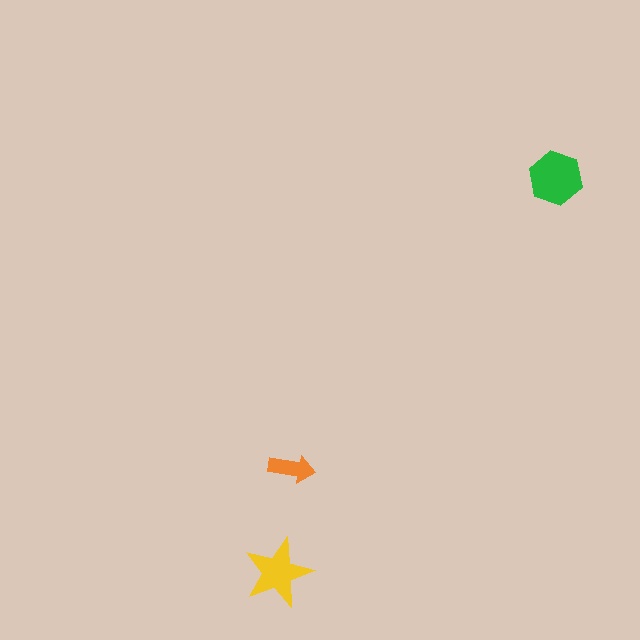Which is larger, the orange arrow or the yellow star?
The yellow star.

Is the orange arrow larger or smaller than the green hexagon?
Smaller.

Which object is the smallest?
The orange arrow.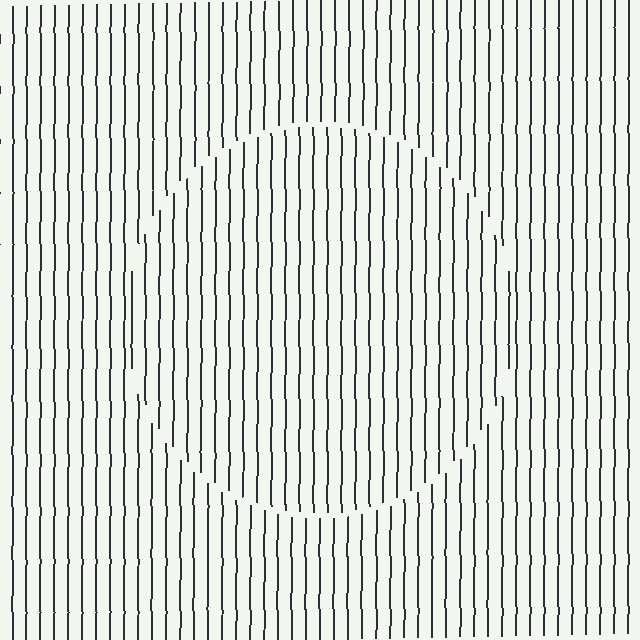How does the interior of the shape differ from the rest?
The interior of the shape contains the same grating, shifted by half a period — the contour is defined by the phase discontinuity where line-ends from the inner and outer gratings abut.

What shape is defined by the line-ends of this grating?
An illusory circle. The interior of the shape contains the same grating, shifted by half a period — the contour is defined by the phase discontinuity where line-ends from the inner and outer gratings abut.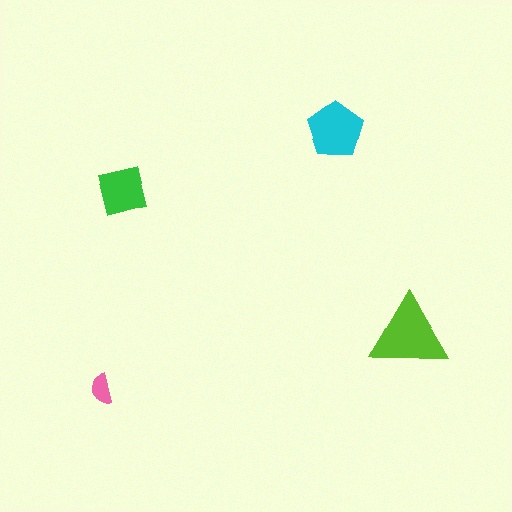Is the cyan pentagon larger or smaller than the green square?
Larger.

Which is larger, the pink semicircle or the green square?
The green square.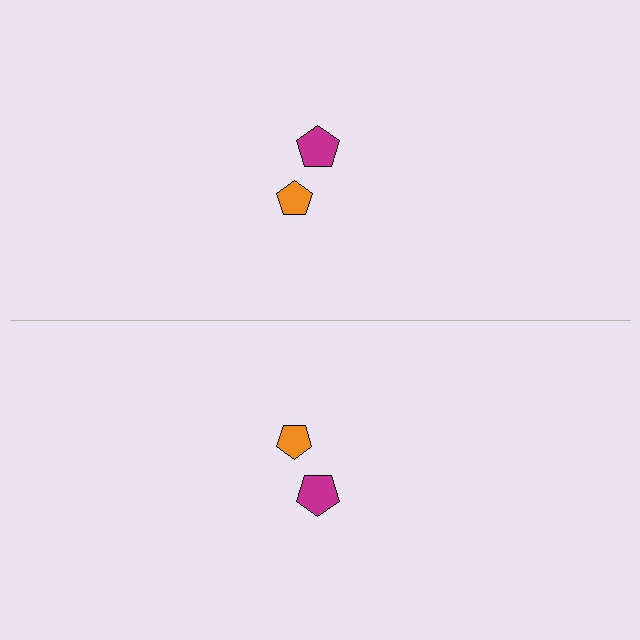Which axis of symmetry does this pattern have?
The pattern has a horizontal axis of symmetry running through the center of the image.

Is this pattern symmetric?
Yes, this pattern has bilateral (reflection) symmetry.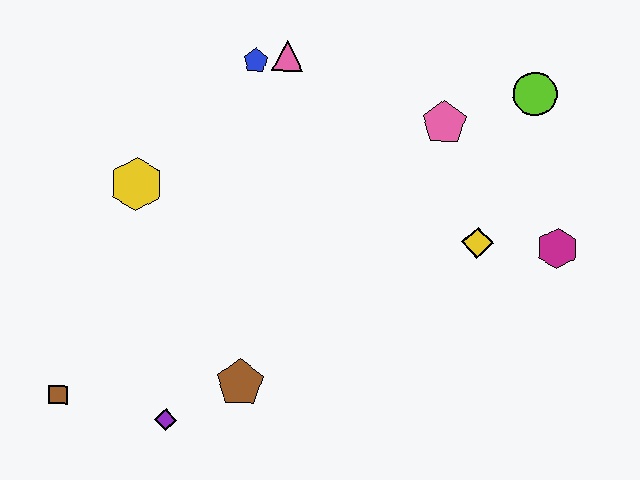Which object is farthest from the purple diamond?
The lime circle is farthest from the purple diamond.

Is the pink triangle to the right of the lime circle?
No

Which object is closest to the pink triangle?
The blue pentagon is closest to the pink triangle.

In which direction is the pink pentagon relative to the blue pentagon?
The pink pentagon is to the right of the blue pentagon.